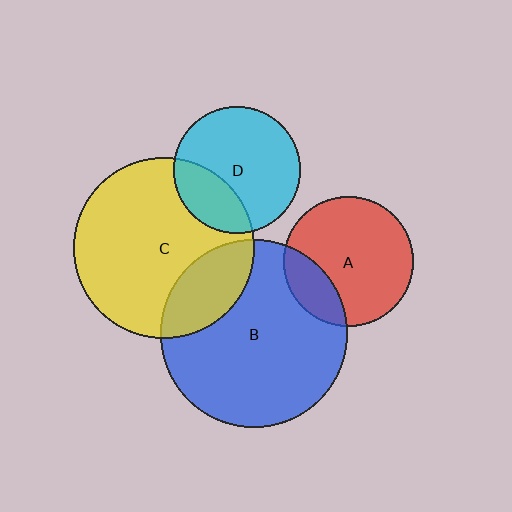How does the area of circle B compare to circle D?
Approximately 2.2 times.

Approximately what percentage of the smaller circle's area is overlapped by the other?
Approximately 20%.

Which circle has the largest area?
Circle B (blue).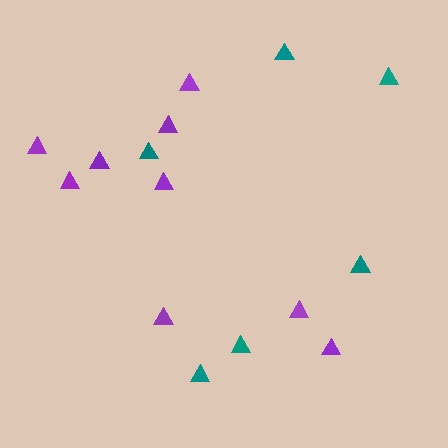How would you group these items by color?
There are 2 groups: one group of purple triangles (9) and one group of teal triangles (6).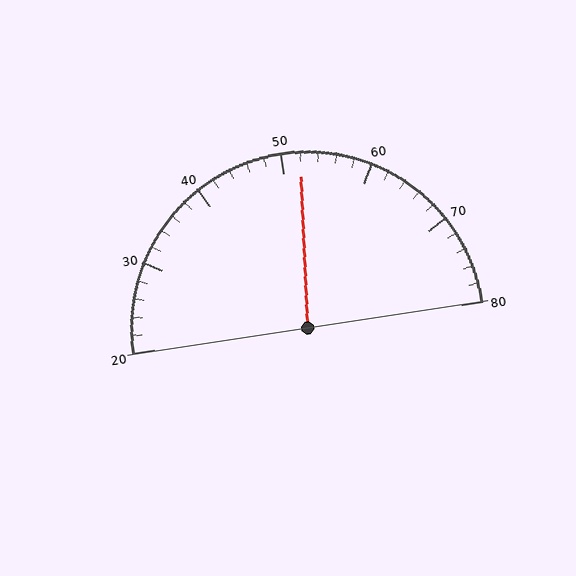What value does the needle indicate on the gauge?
The needle indicates approximately 52.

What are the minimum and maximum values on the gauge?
The gauge ranges from 20 to 80.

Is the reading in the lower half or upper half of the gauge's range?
The reading is in the upper half of the range (20 to 80).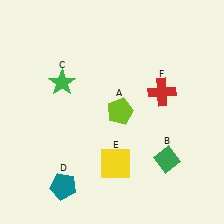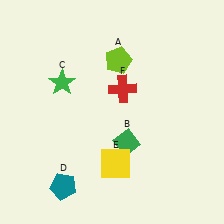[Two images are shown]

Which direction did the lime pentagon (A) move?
The lime pentagon (A) moved up.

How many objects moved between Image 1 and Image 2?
3 objects moved between the two images.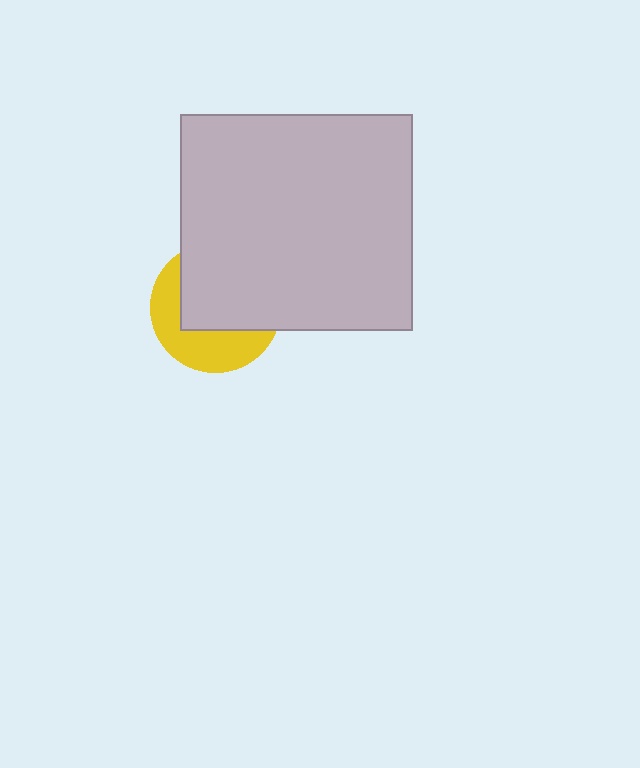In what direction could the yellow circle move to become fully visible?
The yellow circle could move toward the lower-left. That would shift it out from behind the light gray rectangle entirely.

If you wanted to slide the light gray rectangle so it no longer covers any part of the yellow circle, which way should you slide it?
Slide it toward the upper-right — that is the most direct way to separate the two shapes.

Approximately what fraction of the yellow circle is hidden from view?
Roughly 59% of the yellow circle is hidden behind the light gray rectangle.